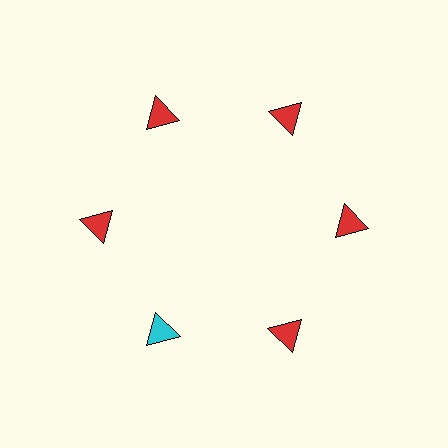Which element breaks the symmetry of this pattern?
The cyan triangle at roughly the 7 o'clock position breaks the symmetry. All other shapes are red triangles.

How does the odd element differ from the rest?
It has a different color: cyan instead of red.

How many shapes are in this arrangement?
There are 6 shapes arranged in a ring pattern.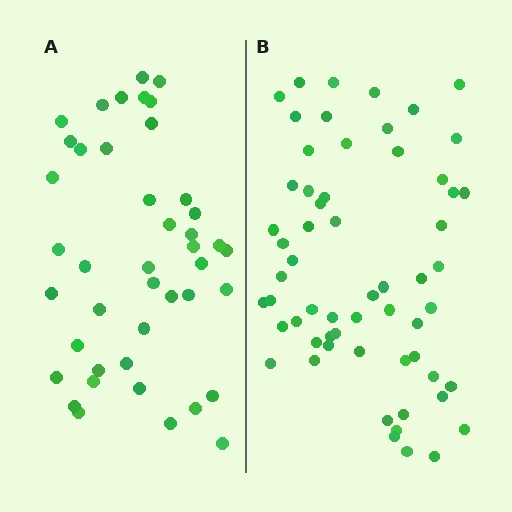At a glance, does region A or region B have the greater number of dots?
Region B (the right region) has more dots.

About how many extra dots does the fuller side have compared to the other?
Region B has approximately 15 more dots than region A.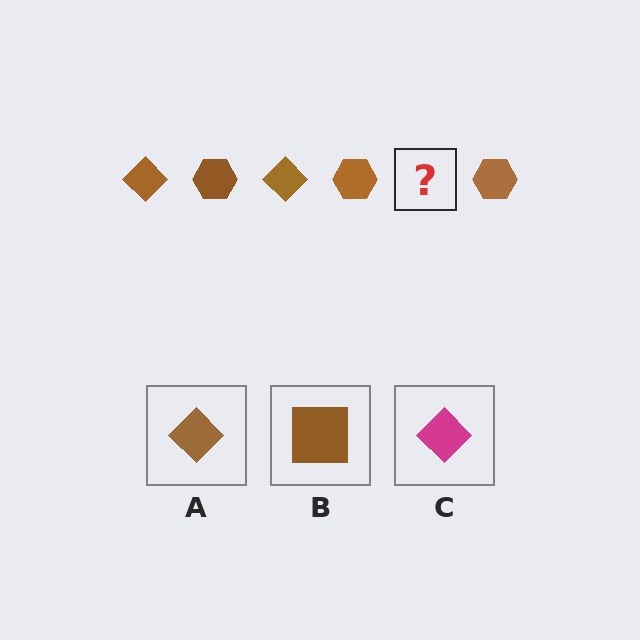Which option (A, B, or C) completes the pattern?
A.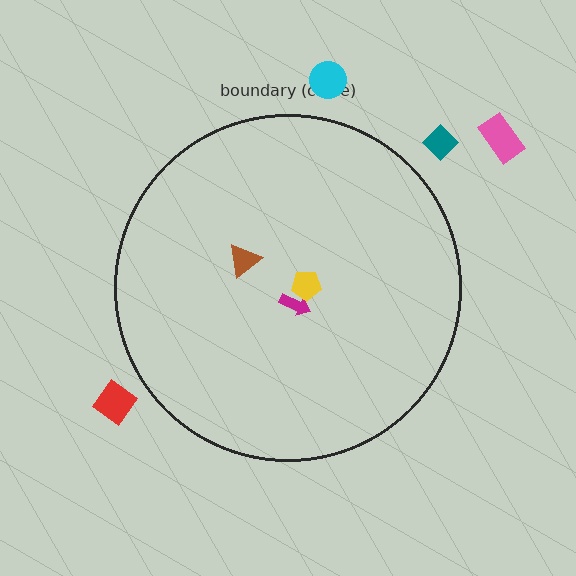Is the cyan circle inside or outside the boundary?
Outside.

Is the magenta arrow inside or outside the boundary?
Inside.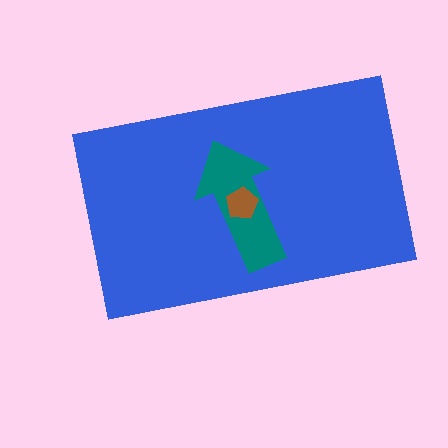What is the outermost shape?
The blue rectangle.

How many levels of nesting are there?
3.